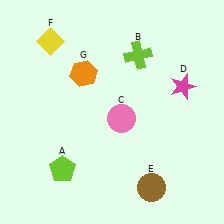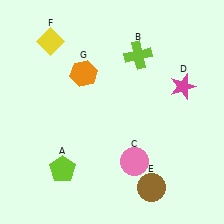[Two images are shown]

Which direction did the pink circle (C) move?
The pink circle (C) moved down.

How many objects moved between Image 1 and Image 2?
1 object moved between the two images.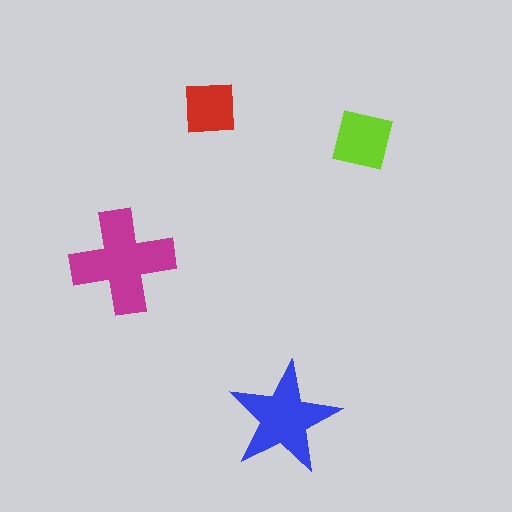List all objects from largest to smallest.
The magenta cross, the blue star, the lime square, the red square.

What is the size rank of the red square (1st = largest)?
4th.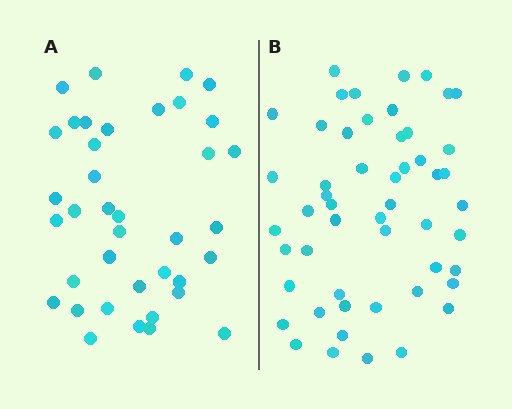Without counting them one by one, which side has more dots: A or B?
Region B (the right region) has more dots.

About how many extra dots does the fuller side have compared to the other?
Region B has approximately 15 more dots than region A.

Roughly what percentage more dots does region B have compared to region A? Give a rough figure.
About 35% more.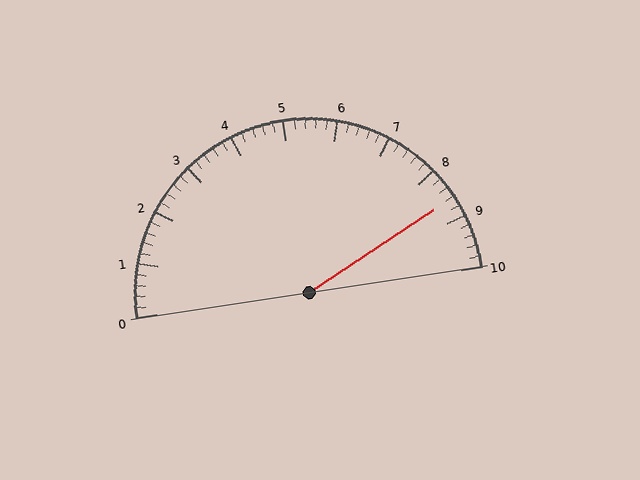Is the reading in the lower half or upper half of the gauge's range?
The reading is in the upper half of the range (0 to 10).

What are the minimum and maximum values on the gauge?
The gauge ranges from 0 to 10.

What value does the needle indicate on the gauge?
The needle indicates approximately 8.6.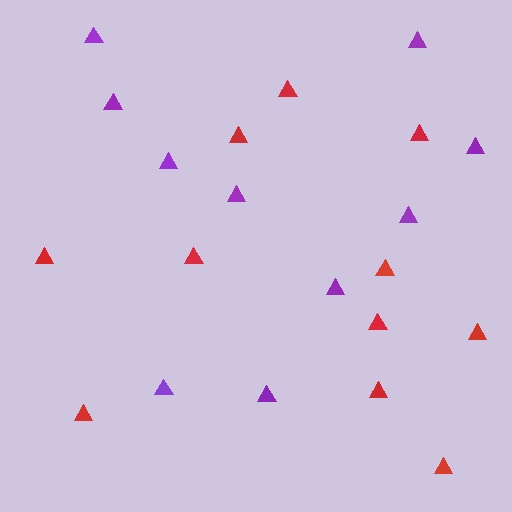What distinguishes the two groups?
There are 2 groups: one group of purple triangles (10) and one group of red triangles (11).